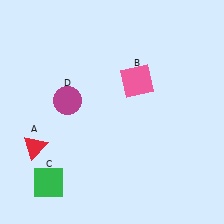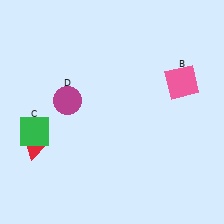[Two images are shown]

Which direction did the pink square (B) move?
The pink square (B) moved right.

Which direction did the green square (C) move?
The green square (C) moved up.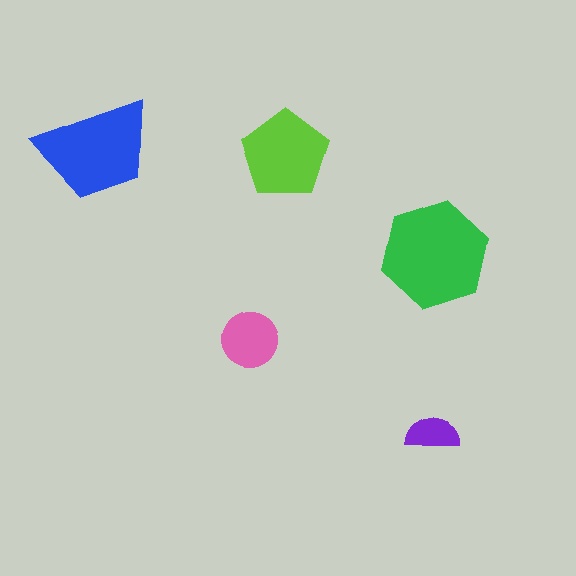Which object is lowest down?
The purple semicircle is bottommost.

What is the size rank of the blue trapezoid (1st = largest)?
2nd.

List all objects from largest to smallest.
The green hexagon, the blue trapezoid, the lime pentagon, the pink circle, the purple semicircle.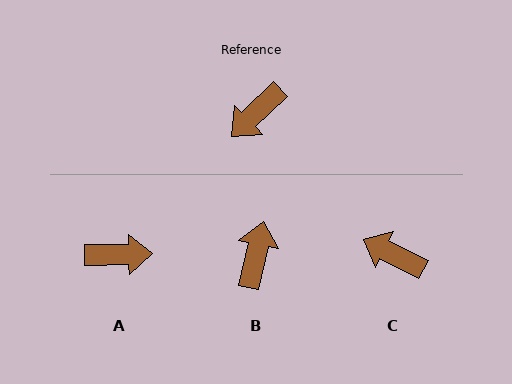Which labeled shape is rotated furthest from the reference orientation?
B, about 147 degrees away.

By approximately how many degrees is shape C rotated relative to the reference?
Approximately 71 degrees clockwise.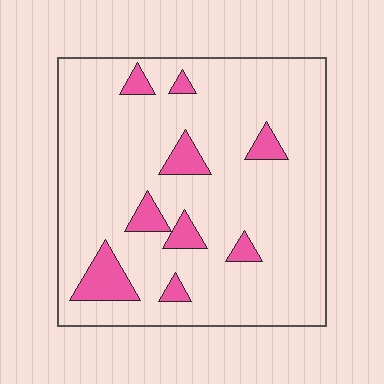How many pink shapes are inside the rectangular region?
9.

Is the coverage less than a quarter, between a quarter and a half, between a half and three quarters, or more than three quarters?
Less than a quarter.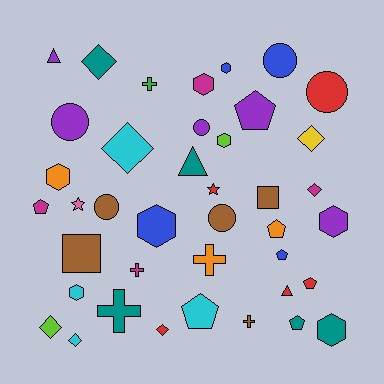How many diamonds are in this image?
There are 7 diamonds.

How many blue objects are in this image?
There are 4 blue objects.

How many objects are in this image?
There are 40 objects.